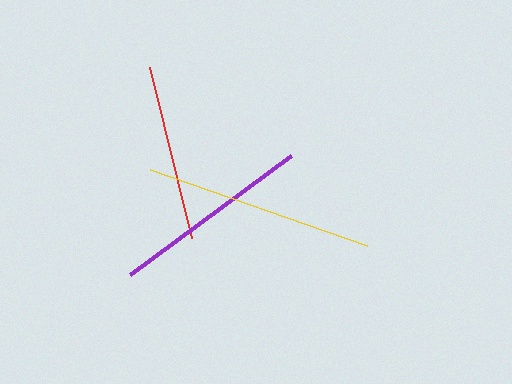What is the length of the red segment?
The red segment is approximately 177 pixels long.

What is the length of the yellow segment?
The yellow segment is approximately 230 pixels long.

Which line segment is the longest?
The yellow line is the longest at approximately 230 pixels.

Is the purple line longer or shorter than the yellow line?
The yellow line is longer than the purple line.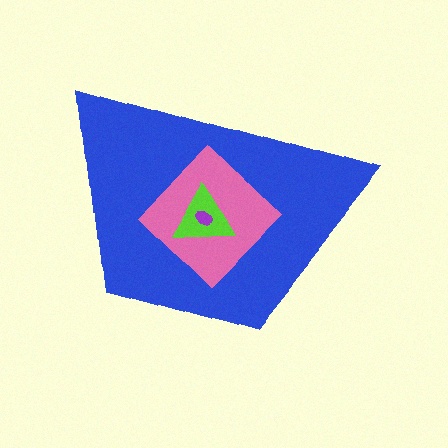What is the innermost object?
The purple ellipse.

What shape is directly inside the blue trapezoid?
The pink diamond.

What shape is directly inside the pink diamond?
The lime triangle.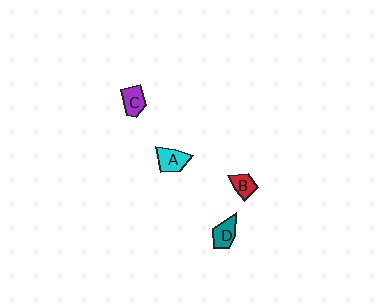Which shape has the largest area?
Shape A (cyan).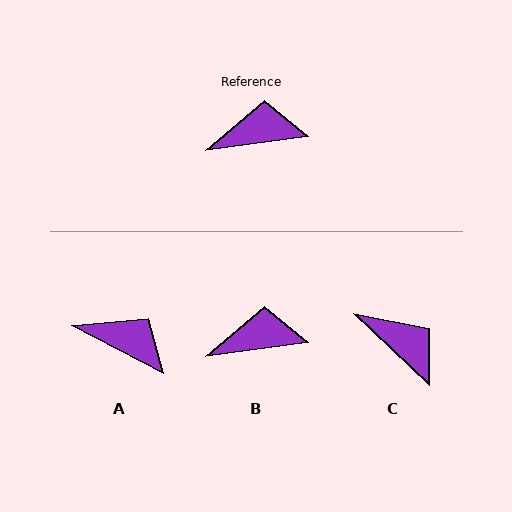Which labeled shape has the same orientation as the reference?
B.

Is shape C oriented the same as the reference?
No, it is off by about 51 degrees.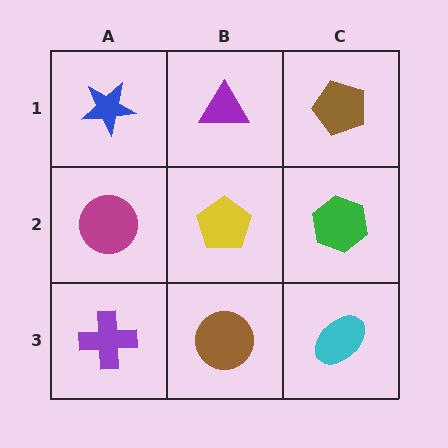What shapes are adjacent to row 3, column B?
A yellow pentagon (row 2, column B), a purple cross (row 3, column A), a cyan ellipse (row 3, column C).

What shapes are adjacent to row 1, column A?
A magenta circle (row 2, column A), a purple triangle (row 1, column B).